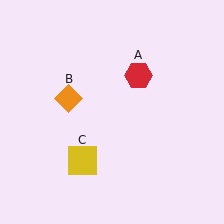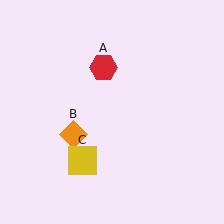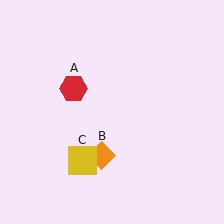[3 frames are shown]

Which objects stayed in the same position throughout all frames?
Yellow square (object C) remained stationary.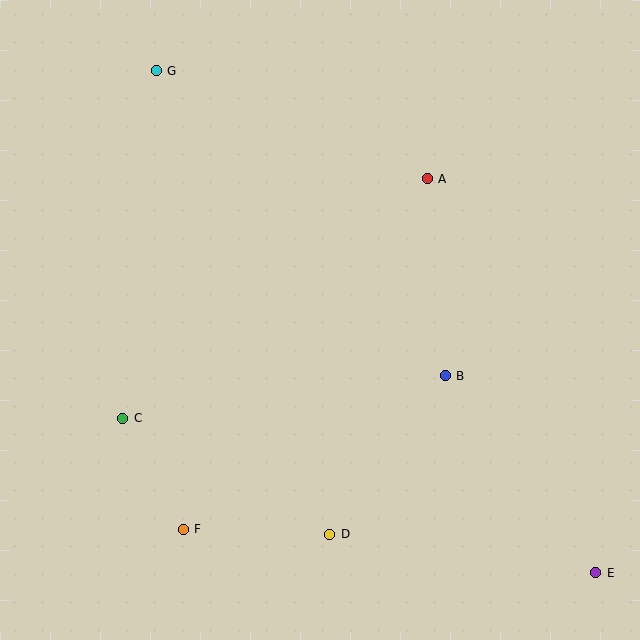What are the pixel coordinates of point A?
Point A is at (427, 179).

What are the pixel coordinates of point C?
Point C is at (123, 418).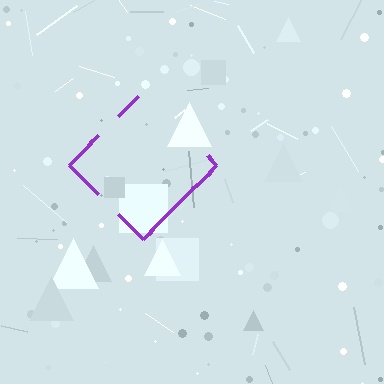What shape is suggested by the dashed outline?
The dashed outline suggests a diamond.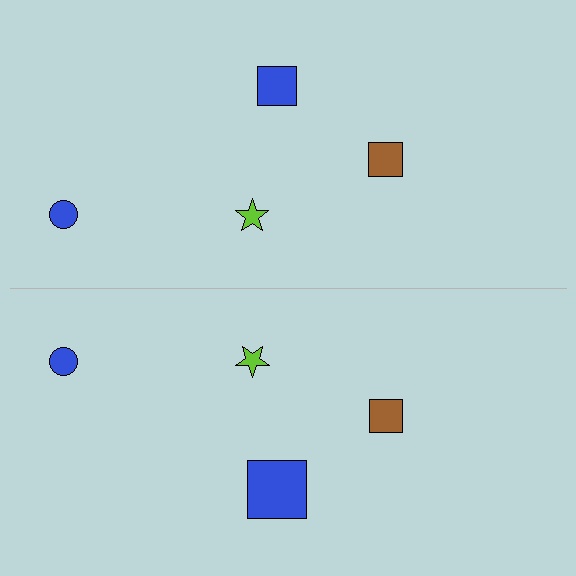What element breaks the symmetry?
The blue square on the bottom side has a different size than its mirror counterpart.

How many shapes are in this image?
There are 8 shapes in this image.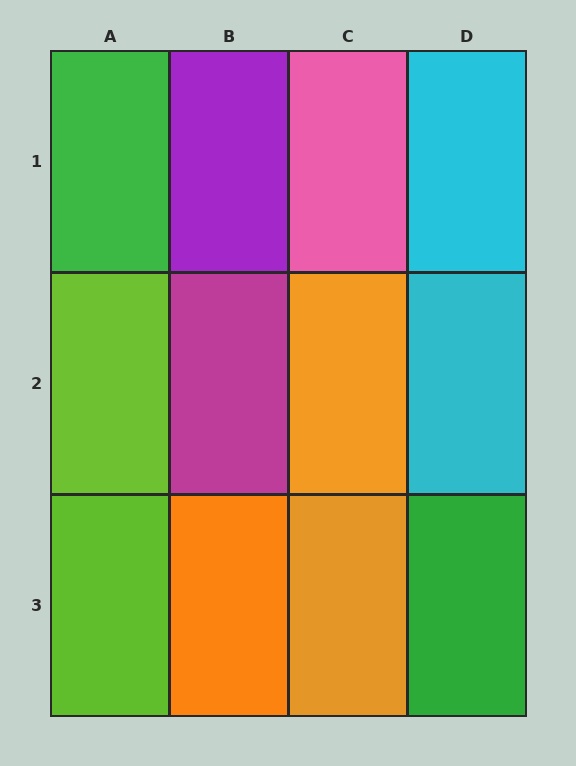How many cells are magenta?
1 cell is magenta.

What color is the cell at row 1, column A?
Green.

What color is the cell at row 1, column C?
Pink.